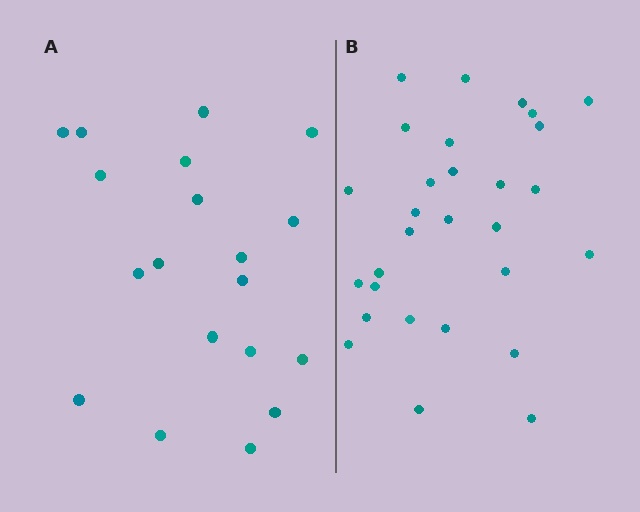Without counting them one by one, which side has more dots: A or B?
Region B (the right region) has more dots.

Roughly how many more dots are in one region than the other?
Region B has roughly 10 or so more dots than region A.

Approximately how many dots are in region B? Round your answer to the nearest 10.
About 30 dots. (The exact count is 29, which rounds to 30.)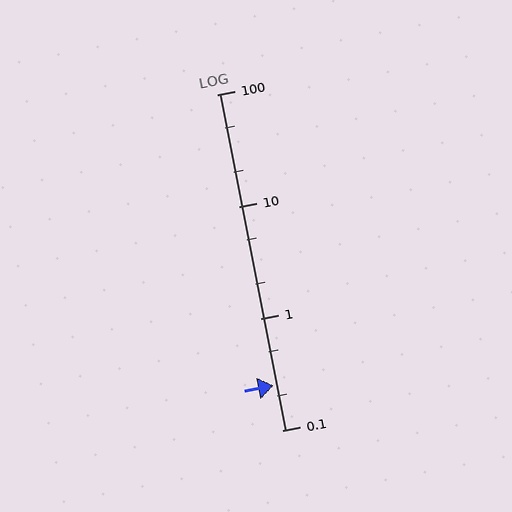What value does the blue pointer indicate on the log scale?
The pointer indicates approximately 0.25.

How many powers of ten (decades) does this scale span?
The scale spans 3 decades, from 0.1 to 100.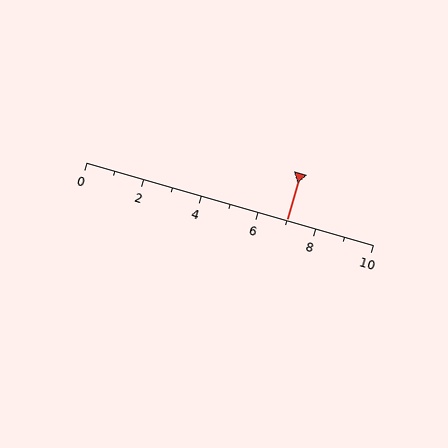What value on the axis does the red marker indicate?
The marker indicates approximately 7.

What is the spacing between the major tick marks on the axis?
The major ticks are spaced 2 apart.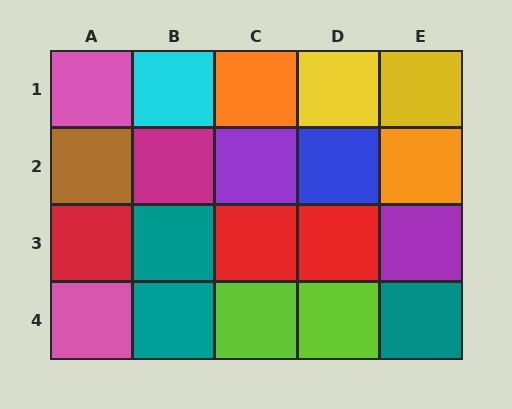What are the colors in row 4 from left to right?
Pink, teal, lime, lime, teal.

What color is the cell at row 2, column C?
Purple.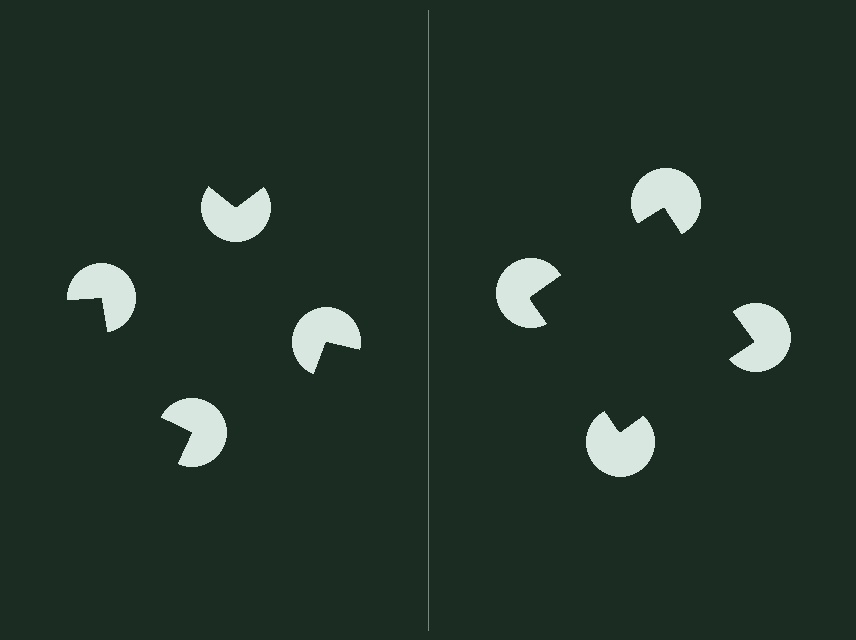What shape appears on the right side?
An illusory square.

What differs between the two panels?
The pac-man discs are positioned identically on both sides; only the wedge orientations differ. On the right they align to a square; on the left they are misaligned.